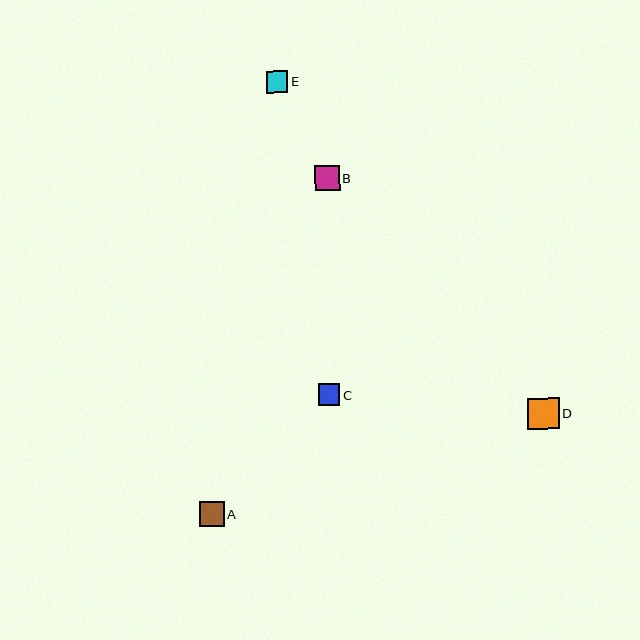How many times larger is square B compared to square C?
Square B is approximately 1.2 times the size of square C.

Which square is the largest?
Square D is the largest with a size of approximately 32 pixels.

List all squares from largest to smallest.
From largest to smallest: D, A, B, C, E.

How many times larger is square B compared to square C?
Square B is approximately 1.2 times the size of square C.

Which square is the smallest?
Square E is the smallest with a size of approximately 21 pixels.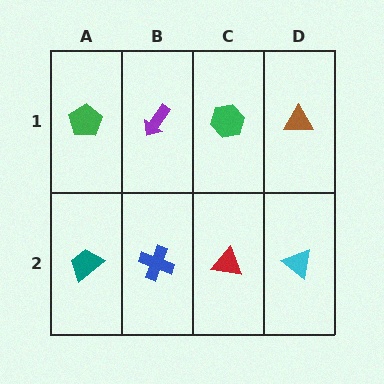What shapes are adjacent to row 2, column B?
A purple arrow (row 1, column B), a teal trapezoid (row 2, column A), a red triangle (row 2, column C).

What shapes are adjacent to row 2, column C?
A green hexagon (row 1, column C), a blue cross (row 2, column B), a cyan triangle (row 2, column D).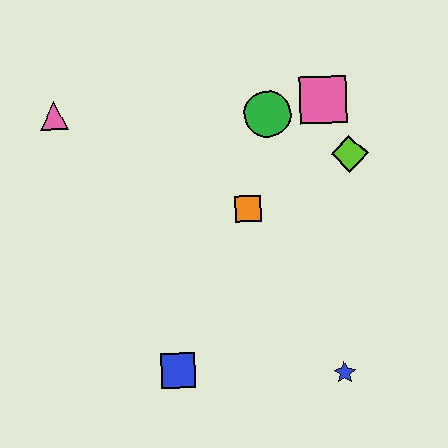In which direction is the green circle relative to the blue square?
The green circle is above the blue square.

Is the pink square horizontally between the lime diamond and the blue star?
No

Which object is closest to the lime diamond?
The pink square is closest to the lime diamond.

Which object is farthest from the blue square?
The pink square is farthest from the blue square.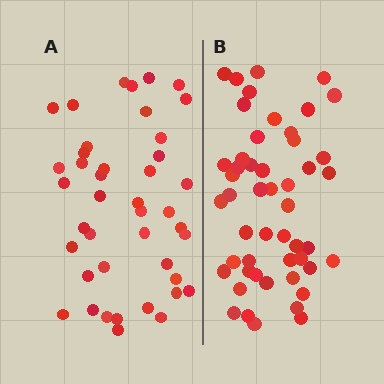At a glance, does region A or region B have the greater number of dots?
Region B (the right region) has more dots.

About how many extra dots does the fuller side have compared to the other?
Region B has roughly 8 or so more dots than region A.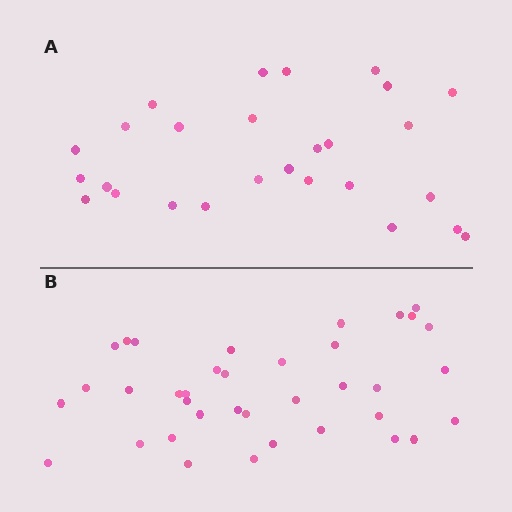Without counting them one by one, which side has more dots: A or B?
Region B (the bottom region) has more dots.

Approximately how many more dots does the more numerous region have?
Region B has roughly 10 or so more dots than region A.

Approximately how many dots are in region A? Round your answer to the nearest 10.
About 30 dots. (The exact count is 27, which rounds to 30.)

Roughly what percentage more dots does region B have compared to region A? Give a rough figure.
About 35% more.